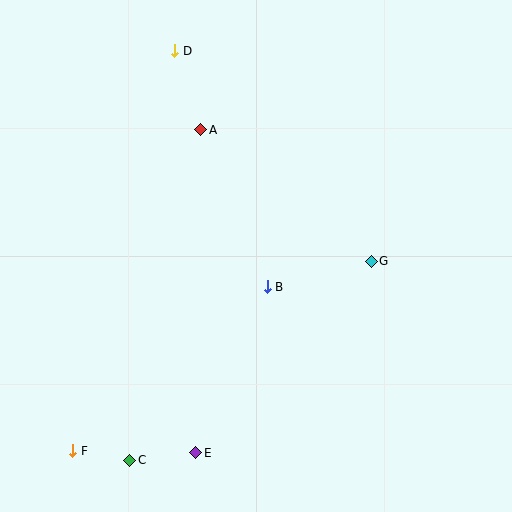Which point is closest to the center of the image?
Point B at (267, 287) is closest to the center.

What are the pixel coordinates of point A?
Point A is at (201, 130).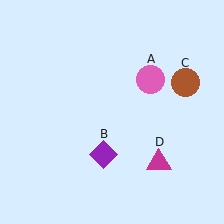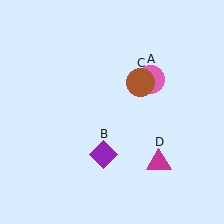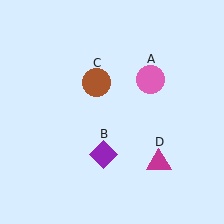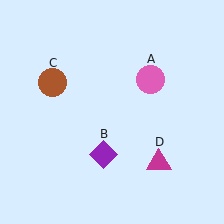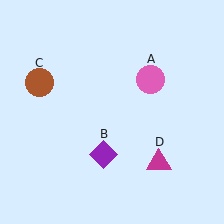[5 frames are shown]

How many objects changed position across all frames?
1 object changed position: brown circle (object C).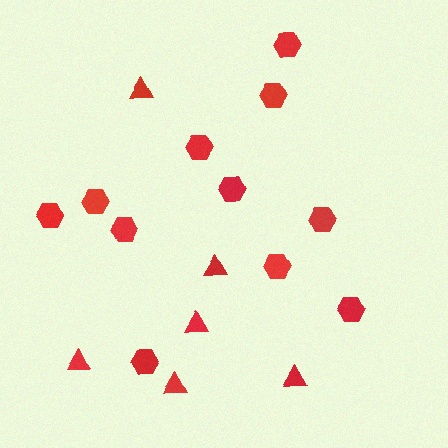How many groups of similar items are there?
There are 2 groups: one group of triangles (6) and one group of hexagons (11).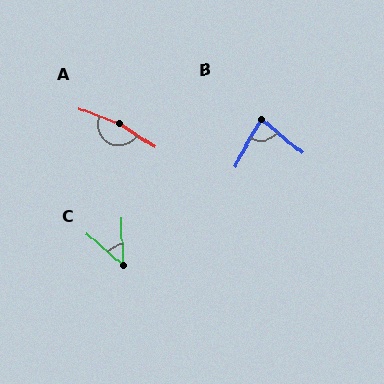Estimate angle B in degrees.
Approximately 80 degrees.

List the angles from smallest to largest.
C (47°), B (80°), A (167°).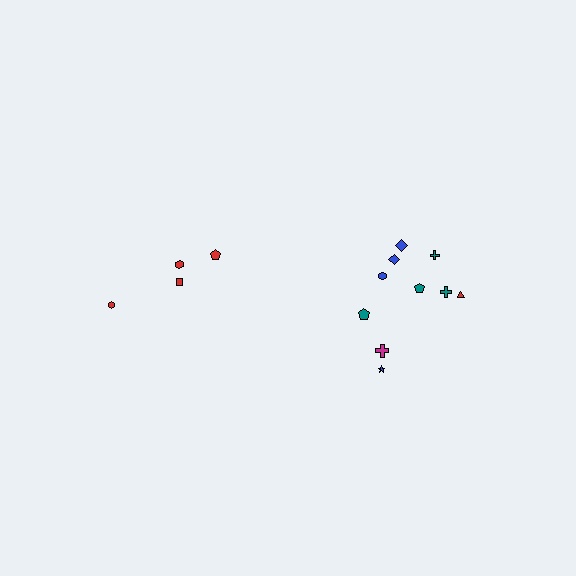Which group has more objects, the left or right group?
The right group.